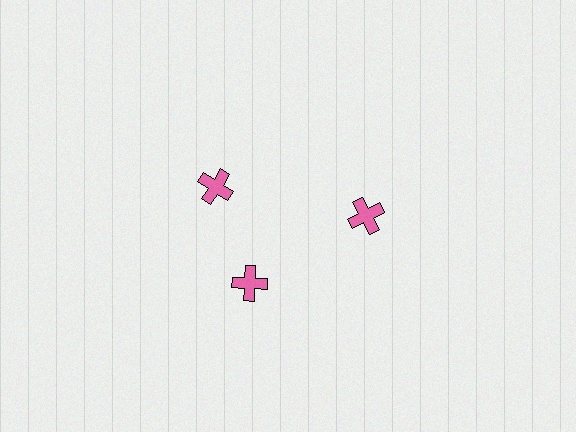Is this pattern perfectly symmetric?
No. The 3 pink crosses are arranged in a ring, but one element near the 11 o'clock position is rotated out of alignment along the ring, breaking the 3-fold rotational symmetry.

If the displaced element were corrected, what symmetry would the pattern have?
It would have 3-fold rotational symmetry — the pattern would map onto itself every 120 degrees.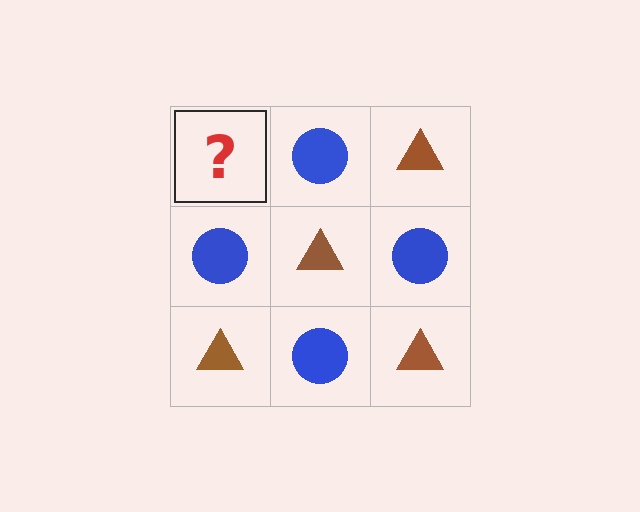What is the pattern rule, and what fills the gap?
The rule is that it alternates brown triangle and blue circle in a checkerboard pattern. The gap should be filled with a brown triangle.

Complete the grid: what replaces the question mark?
The question mark should be replaced with a brown triangle.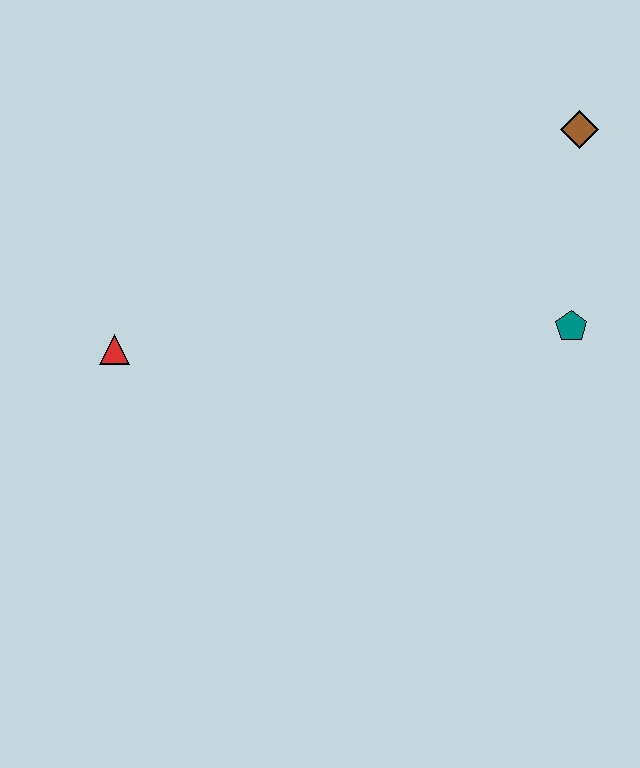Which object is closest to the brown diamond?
The teal pentagon is closest to the brown diamond.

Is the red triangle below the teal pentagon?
Yes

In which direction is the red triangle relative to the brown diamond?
The red triangle is to the left of the brown diamond.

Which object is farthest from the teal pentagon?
The red triangle is farthest from the teal pentagon.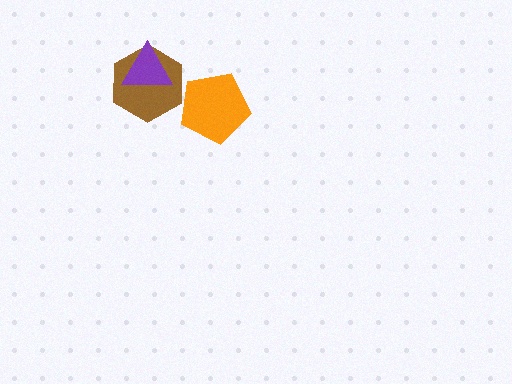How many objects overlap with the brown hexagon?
1 object overlaps with the brown hexagon.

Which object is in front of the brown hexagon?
The purple triangle is in front of the brown hexagon.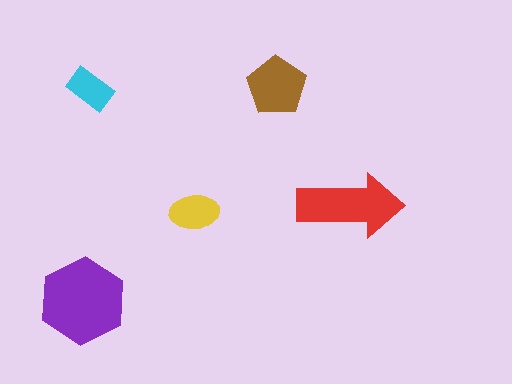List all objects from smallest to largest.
The cyan rectangle, the yellow ellipse, the brown pentagon, the red arrow, the purple hexagon.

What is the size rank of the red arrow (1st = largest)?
2nd.